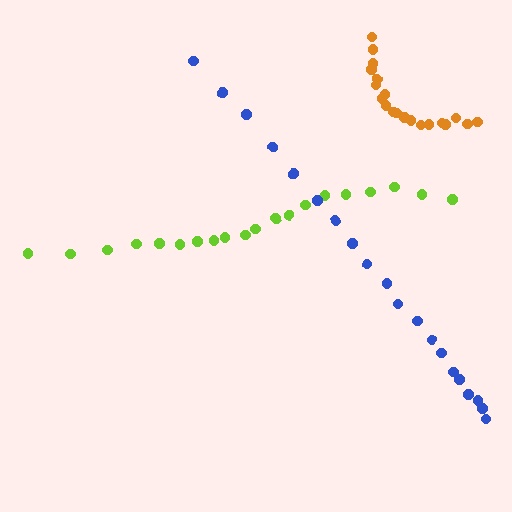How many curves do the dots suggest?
There are 3 distinct paths.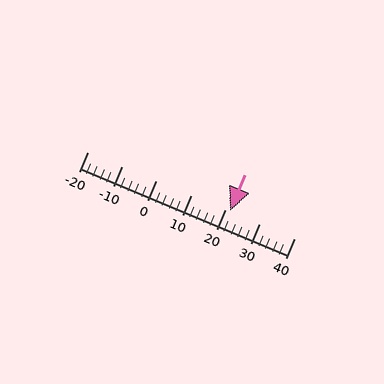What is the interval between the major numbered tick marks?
The major tick marks are spaced 10 units apart.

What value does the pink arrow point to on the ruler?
The pink arrow points to approximately 21.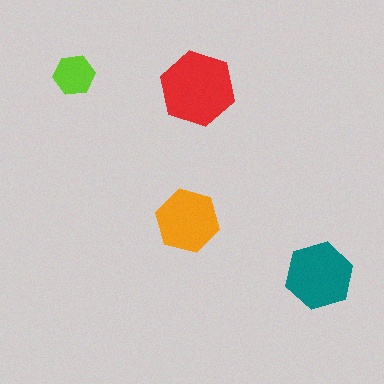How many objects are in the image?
There are 4 objects in the image.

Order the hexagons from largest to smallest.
the red one, the teal one, the orange one, the lime one.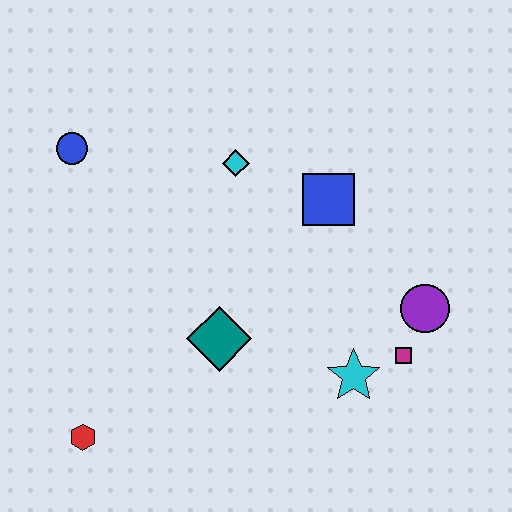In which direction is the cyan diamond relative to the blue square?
The cyan diamond is to the left of the blue square.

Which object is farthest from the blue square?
The red hexagon is farthest from the blue square.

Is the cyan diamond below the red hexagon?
No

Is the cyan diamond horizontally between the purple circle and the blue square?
No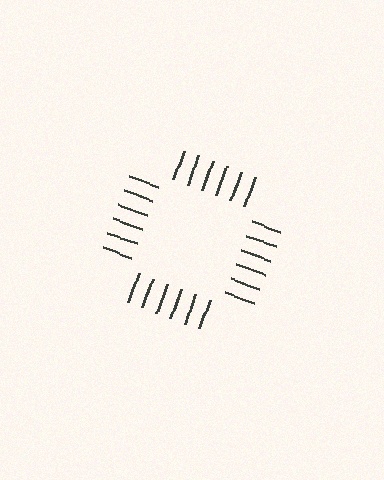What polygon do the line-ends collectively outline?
An illusory square — the line segments terminate on its edges but no continuous stroke is drawn.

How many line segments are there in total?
24 — 6 along each of the 4 edges.